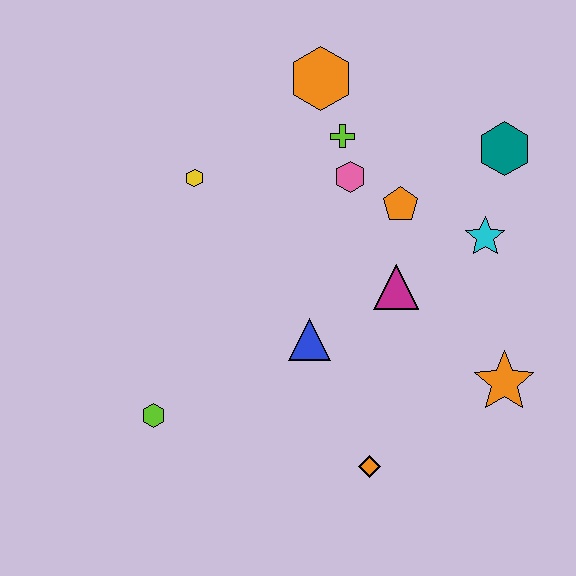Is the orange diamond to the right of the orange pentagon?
No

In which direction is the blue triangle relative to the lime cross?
The blue triangle is below the lime cross.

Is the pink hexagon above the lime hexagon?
Yes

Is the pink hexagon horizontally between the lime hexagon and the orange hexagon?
No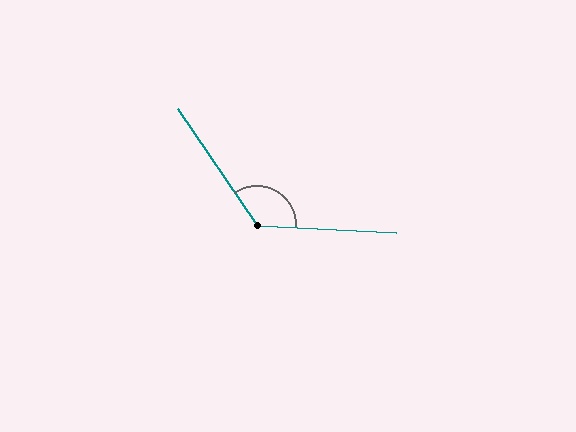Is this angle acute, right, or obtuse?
It is obtuse.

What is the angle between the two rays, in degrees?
Approximately 127 degrees.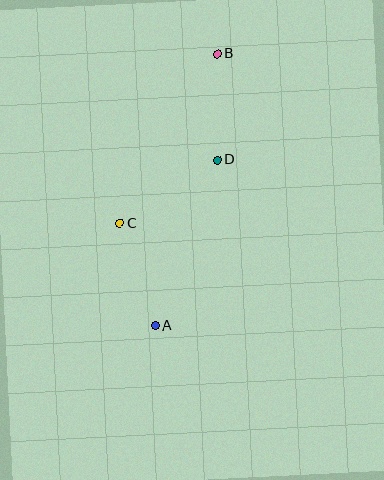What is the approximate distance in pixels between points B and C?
The distance between B and C is approximately 196 pixels.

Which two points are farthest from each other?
Points A and B are farthest from each other.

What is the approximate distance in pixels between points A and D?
The distance between A and D is approximately 177 pixels.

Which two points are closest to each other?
Points B and D are closest to each other.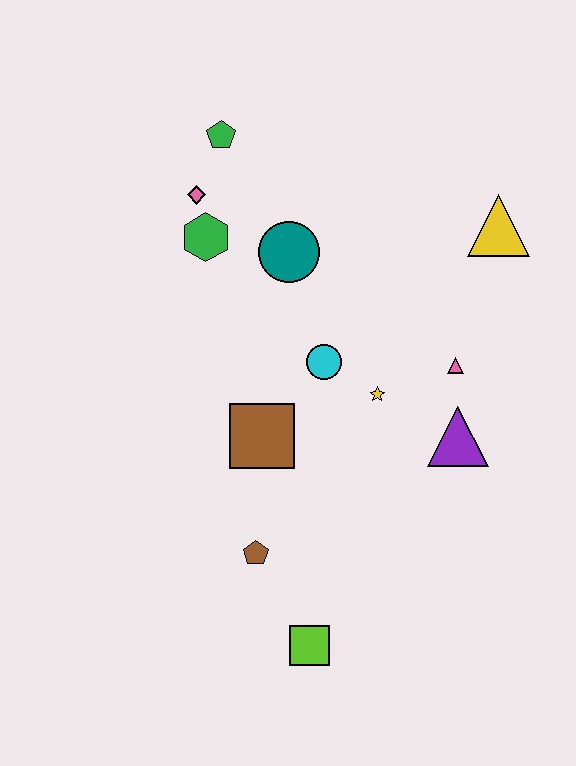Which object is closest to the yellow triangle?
The pink triangle is closest to the yellow triangle.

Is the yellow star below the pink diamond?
Yes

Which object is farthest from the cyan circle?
The lime square is farthest from the cyan circle.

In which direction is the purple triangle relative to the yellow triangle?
The purple triangle is below the yellow triangle.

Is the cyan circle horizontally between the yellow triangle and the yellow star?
No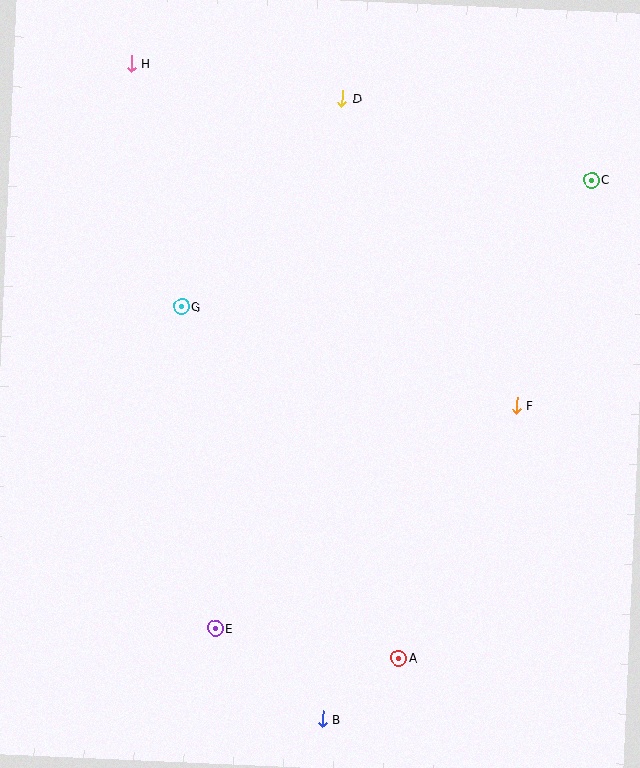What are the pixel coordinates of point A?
Point A is at (399, 658).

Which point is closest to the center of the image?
Point G at (181, 307) is closest to the center.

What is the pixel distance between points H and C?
The distance between H and C is 475 pixels.